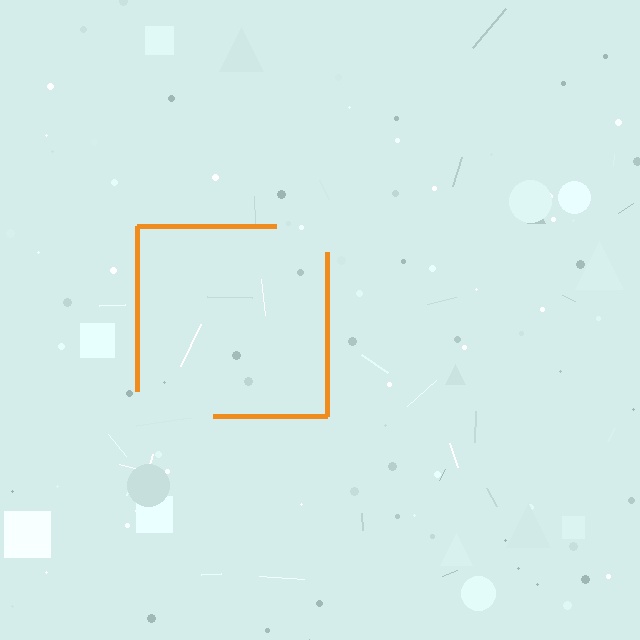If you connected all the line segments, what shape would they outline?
They would outline a square.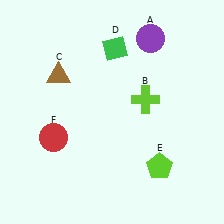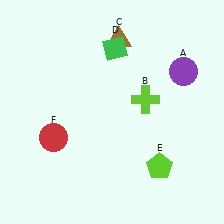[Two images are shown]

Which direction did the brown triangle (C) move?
The brown triangle (C) moved right.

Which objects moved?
The objects that moved are: the purple circle (A), the brown triangle (C).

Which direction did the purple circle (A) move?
The purple circle (A) moved right.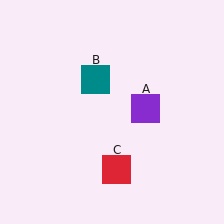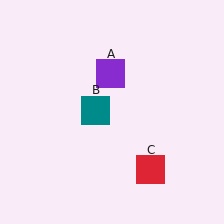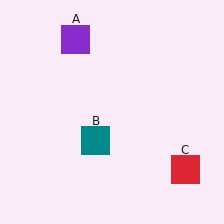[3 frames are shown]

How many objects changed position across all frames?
3 objects changed position: purple square (object A), teal square (object B), red square (object C).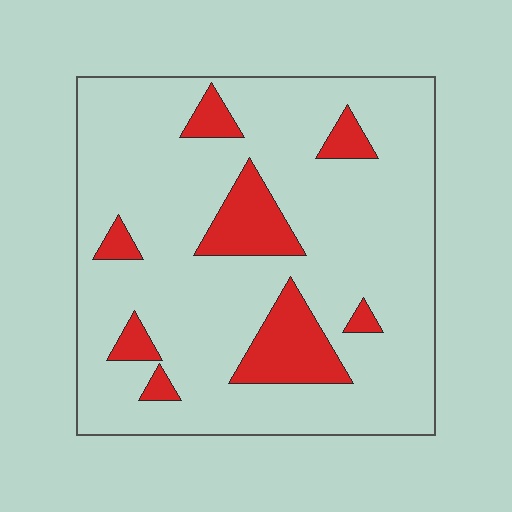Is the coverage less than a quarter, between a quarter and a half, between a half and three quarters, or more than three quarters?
Less than a quarter.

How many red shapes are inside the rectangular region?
8.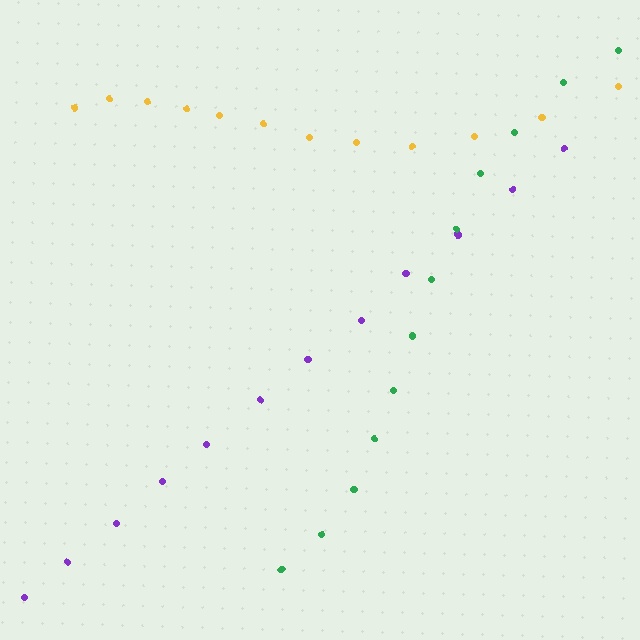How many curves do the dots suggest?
There are 3 distinct paths.